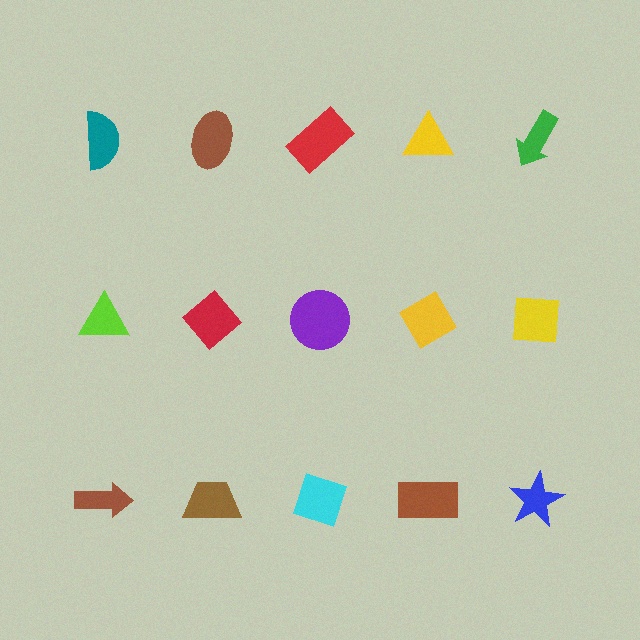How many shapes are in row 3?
5 shapes.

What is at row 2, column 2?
A red diamond.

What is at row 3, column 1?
A brown arrow.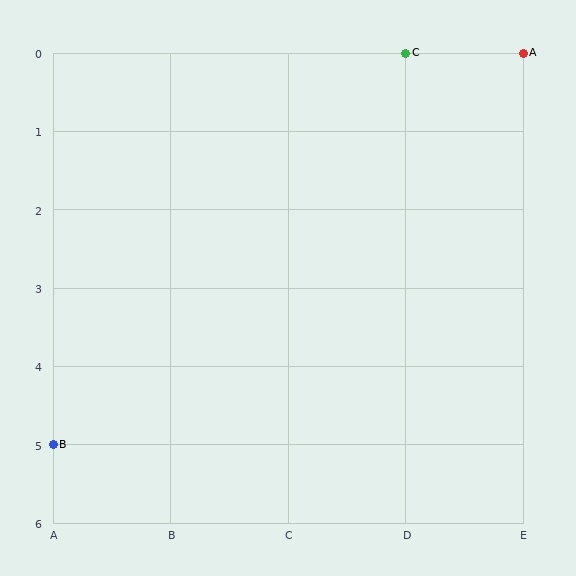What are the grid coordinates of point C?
Point C is at grid coordinates (D, 0).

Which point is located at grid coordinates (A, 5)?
Point B is at (A, 5).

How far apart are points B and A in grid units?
Points B and A are 4 columns and 5 rows apart (about 6.4 grid units diagonally).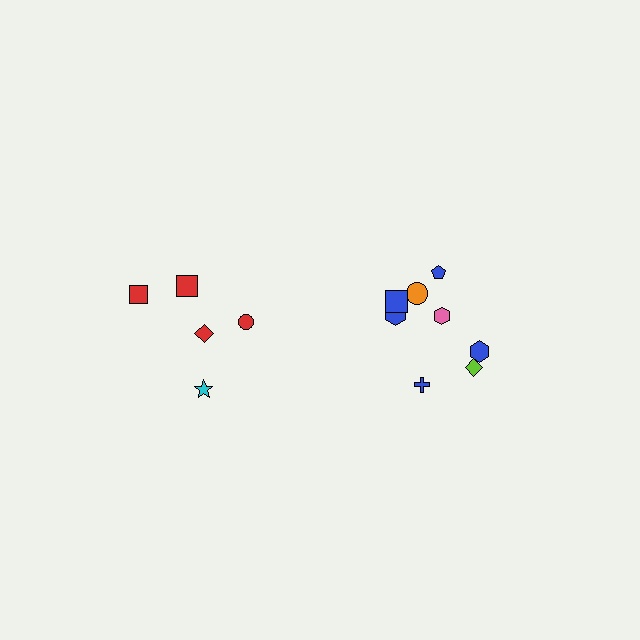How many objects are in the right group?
There are 8 objects.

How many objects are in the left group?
There are 5 objects.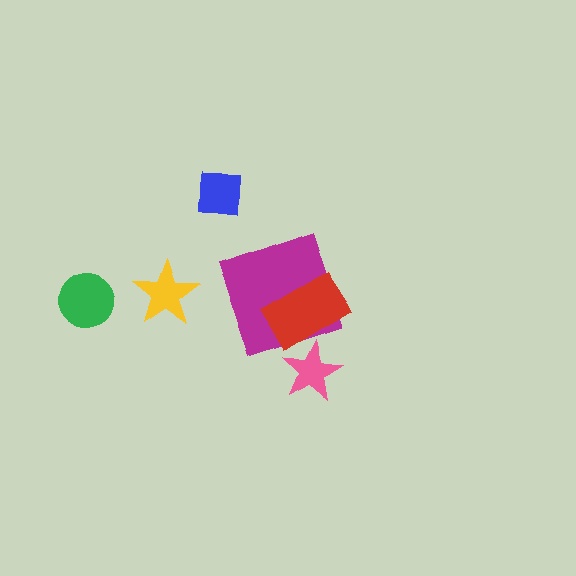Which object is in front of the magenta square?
The red rectangle is in front of the magenta square.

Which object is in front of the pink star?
The red rectangle is in front of the pink star.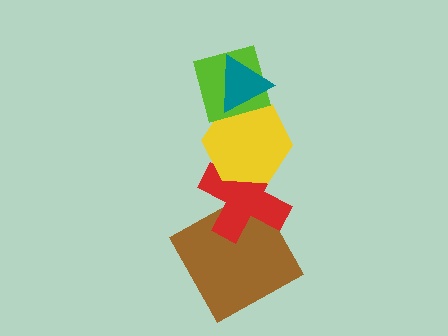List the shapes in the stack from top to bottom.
From top to bottom: the teal triangle, the lime diamond, the yellow hexagon, the red cross, the brown square.